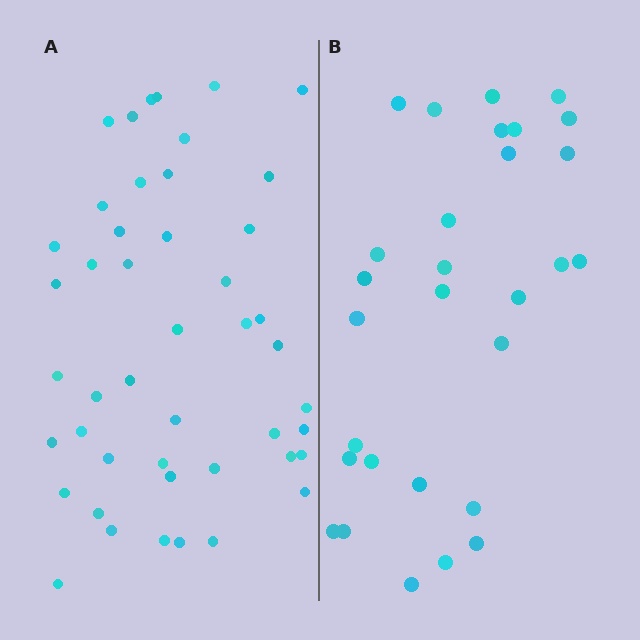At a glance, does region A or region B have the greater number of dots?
Region A (the left region) has more dots.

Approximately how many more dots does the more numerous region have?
Region A has approximately 15 more dots than region B.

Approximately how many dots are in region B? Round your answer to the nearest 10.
About 30 dots. (The exact count is 29, which rounds to 30.)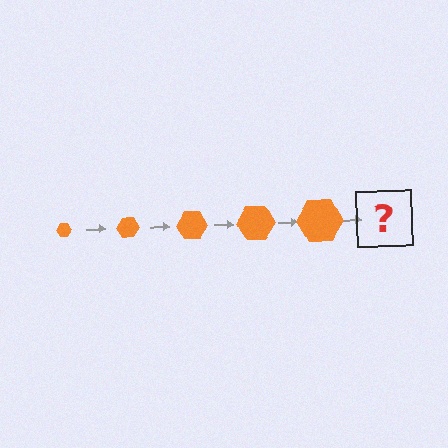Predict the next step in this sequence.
The next step is an orange hexagon, larger than the previous one.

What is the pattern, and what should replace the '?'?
The pattern is that the hexagon gets progressively larger each step. The '?' should be an orange hexagon, larger than the previous one.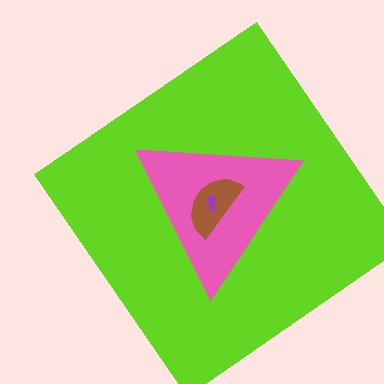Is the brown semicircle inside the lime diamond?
Yes.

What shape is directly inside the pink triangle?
The brown semicircle.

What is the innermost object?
The purple arrow.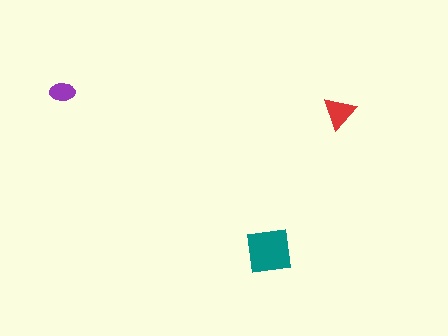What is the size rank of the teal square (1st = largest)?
1st.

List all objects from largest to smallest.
The teal square, the red triangle, the purple ellipse.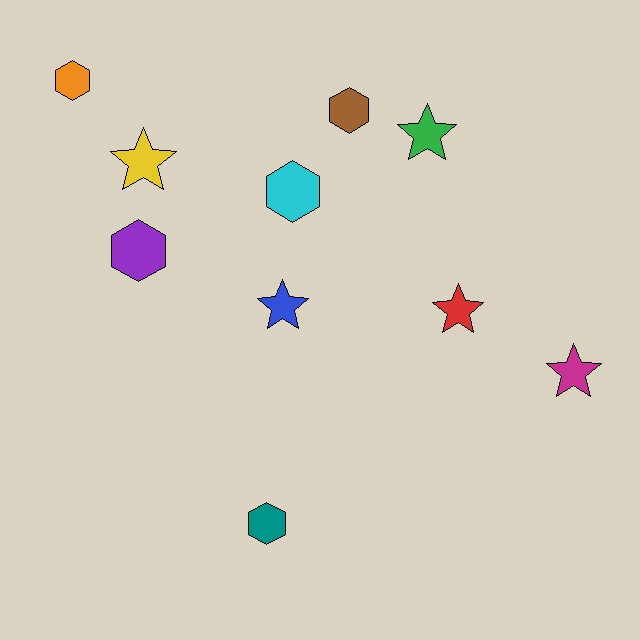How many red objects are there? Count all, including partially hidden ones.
There is 1 red object.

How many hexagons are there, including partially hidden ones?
There are 5 hexagons.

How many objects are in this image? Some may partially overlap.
There are 10 objects.